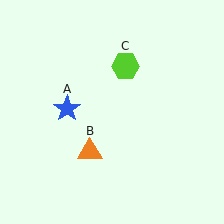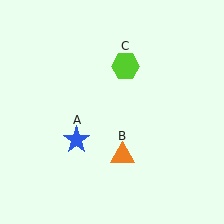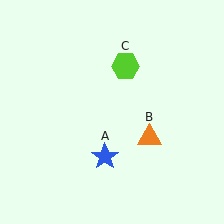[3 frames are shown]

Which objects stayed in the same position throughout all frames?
Lime hexagon (object C) remained stationary.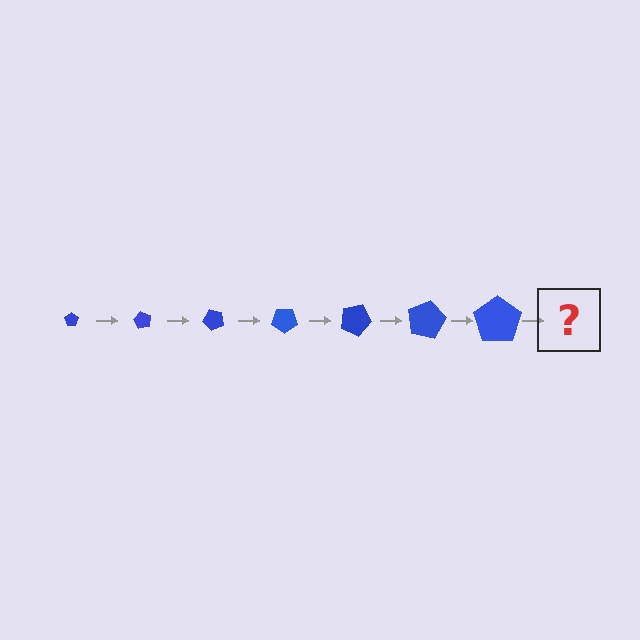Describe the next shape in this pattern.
It should be a pentagon, larger than the previous one and rotated 420 degrees from the start.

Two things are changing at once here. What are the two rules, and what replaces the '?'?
The two rules are that the pentagon grows larger each step and it rotates 60 degrees each step. The '?' should be a pentagon, larger than the previous one and rotated 420 degrees from the start.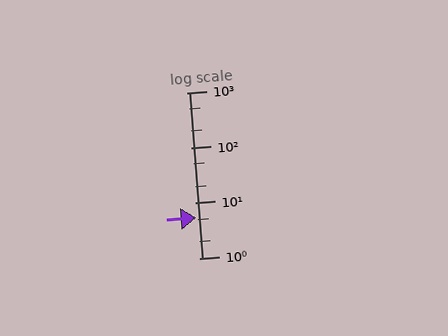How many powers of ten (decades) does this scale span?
The scale spans 3 decades, from 1 to 1000.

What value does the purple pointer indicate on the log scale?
The pointer indicates approximately 5.3.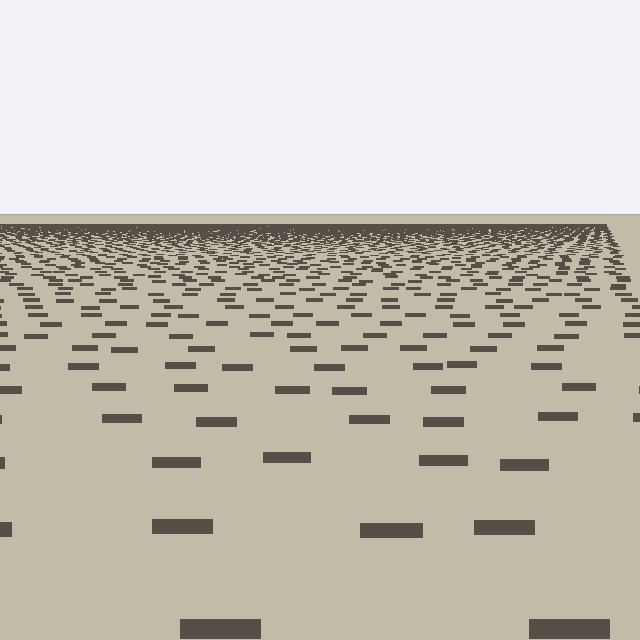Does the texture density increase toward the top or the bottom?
Density increases toward the top.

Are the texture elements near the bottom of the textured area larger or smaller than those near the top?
Larger. Near the bottom, elements are closer to the viewer and appear at a bigger on-screen size.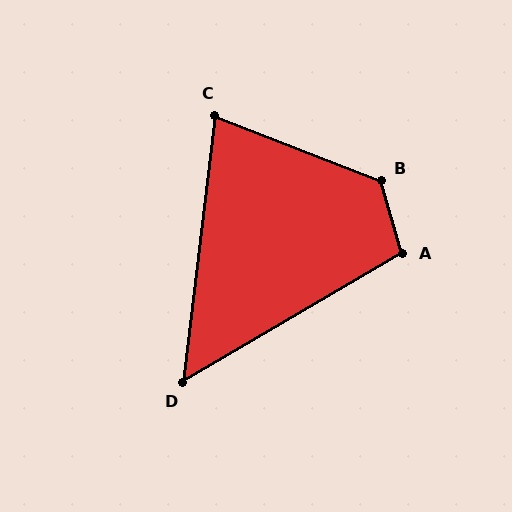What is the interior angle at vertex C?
Approximately 76 degrees (acute).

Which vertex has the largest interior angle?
B, at approximately 127 degrees.